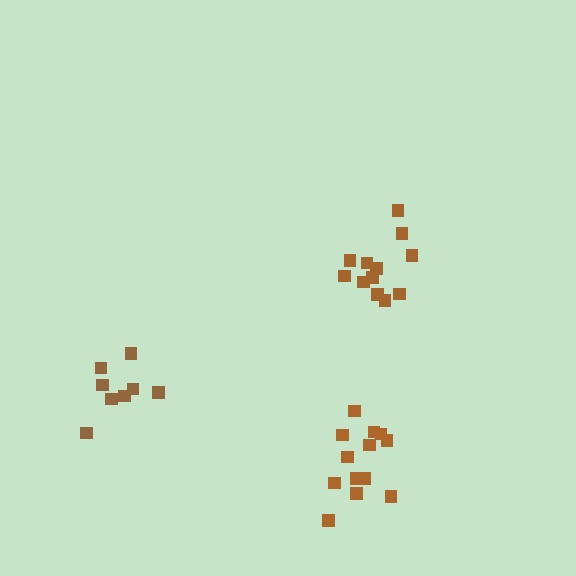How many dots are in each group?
Group 1: 8 dots, Group 2: 13 dots, Group 3: 12 dots (33 total).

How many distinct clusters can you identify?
There are 3 distinct clusters.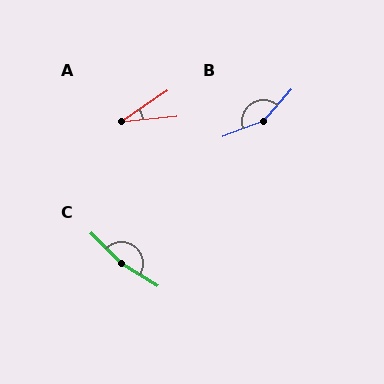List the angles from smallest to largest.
A (29°), B (153°), C (166°).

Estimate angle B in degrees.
Approximately 153 degrees.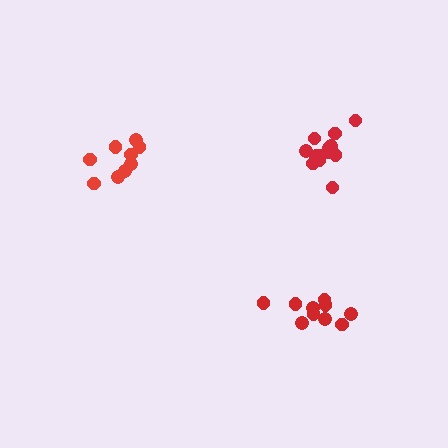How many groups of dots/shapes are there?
There are 3 groups.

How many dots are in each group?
Group 1: 13 dots, Group 2: 9 dots, Group 3: 10 dots (32 total).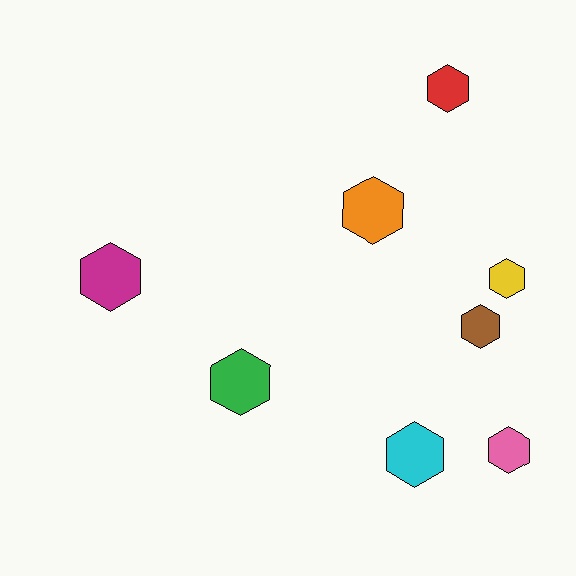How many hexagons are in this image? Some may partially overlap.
There are 8 hexagons.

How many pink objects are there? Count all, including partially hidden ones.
There is 1 pink object.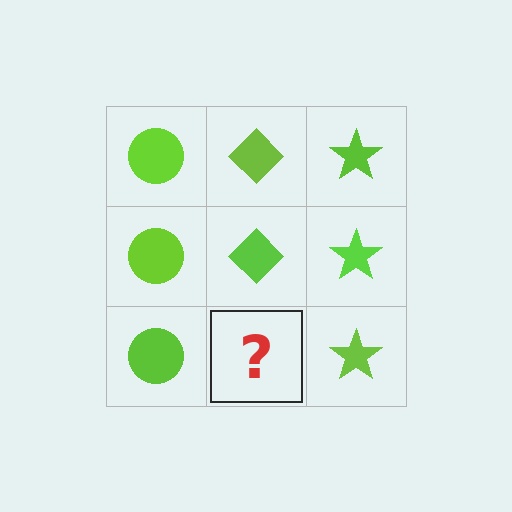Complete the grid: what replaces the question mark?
The question mark should be replaced with a lime diamond.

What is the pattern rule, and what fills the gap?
The rule is that each column has a consistent shape. The gap should be filled with a lime diamond.